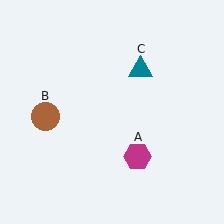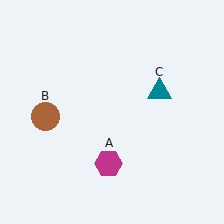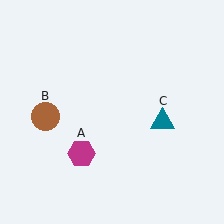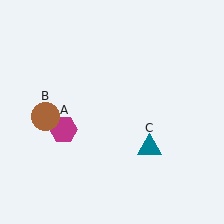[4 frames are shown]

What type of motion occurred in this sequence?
The magenta hexagon (object A), teal triangle (object C) rotated clockwise around the center of the scene.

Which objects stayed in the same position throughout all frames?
Brown circle (object B) remained stationary.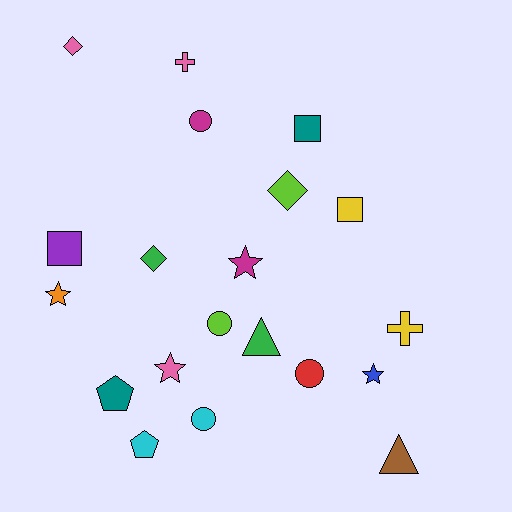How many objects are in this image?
There are 20 objects.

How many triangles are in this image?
There are 2 triangles.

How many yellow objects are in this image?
There are 2 yellow objects.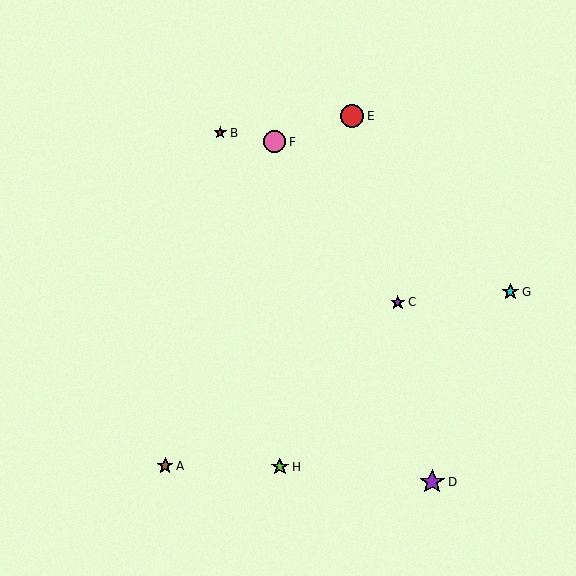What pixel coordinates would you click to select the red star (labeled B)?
Click at (220, 133) to select the red star B.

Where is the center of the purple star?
The center of the purple star is at (398, 303).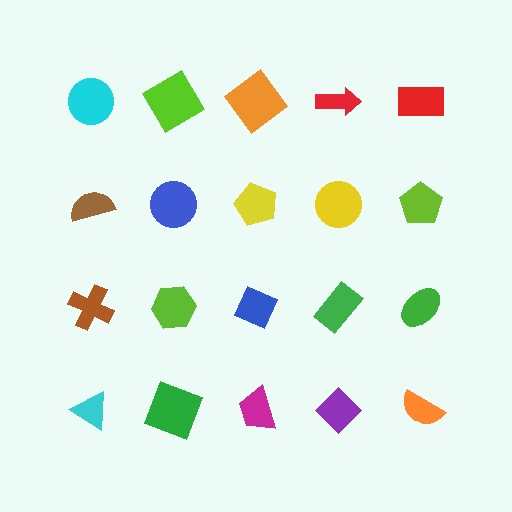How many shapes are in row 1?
5 shapes.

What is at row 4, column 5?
An orange semicircle.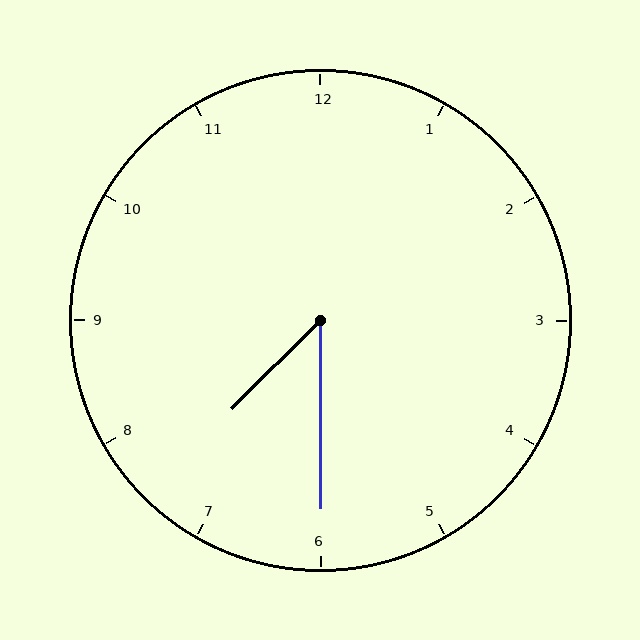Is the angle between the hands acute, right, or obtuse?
It is acute.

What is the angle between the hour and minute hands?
Approximately 45 degrees.